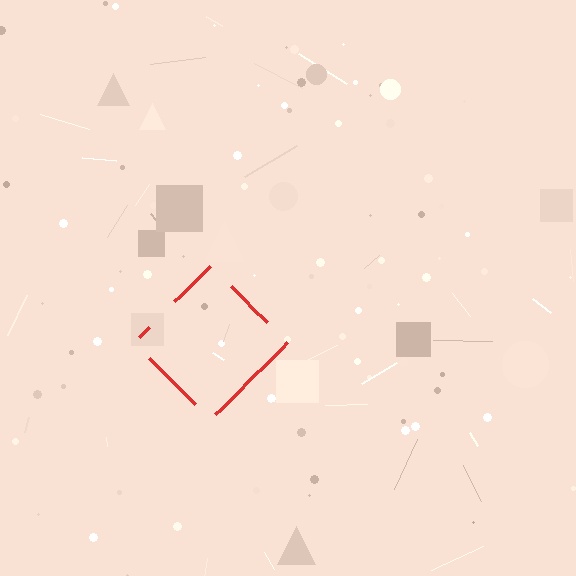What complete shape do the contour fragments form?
The contour fragments form a diamond.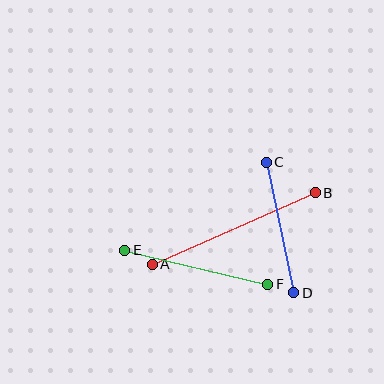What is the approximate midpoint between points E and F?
The midpoint is at approximately (196, 267) pixels.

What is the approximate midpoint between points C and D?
The midpoint is at approximately (280, 227) pixels.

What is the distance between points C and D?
The distance is approximately 134 pixels.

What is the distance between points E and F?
The distance is approximately 147 pixels.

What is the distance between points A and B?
The distance is approximately 178 pixels.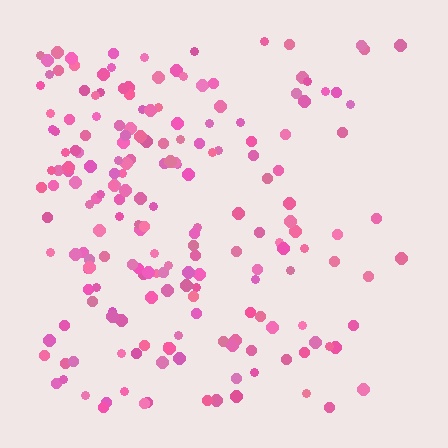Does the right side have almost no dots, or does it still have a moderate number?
Still a moderate number, just noticeably fewer than the left.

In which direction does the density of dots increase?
From right to left, with the left side densest.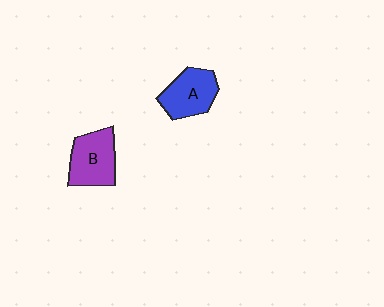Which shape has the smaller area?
Shape A (blue).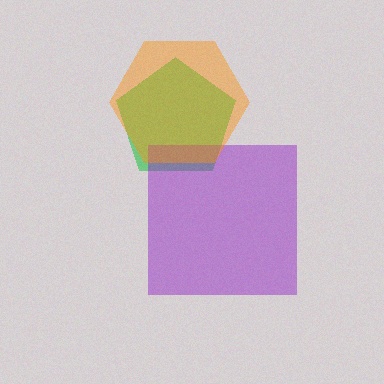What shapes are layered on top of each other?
The layered shapes are: a green pentagon, a purple square, an orange hexagon.